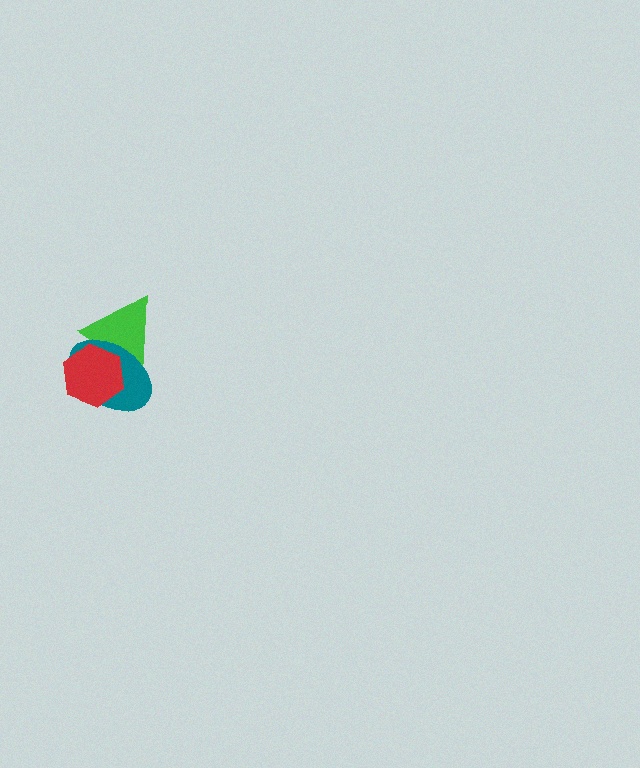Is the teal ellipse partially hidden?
Yes, it is partially covered by another shape.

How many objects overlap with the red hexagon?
2 objects overlap with the red hexagon.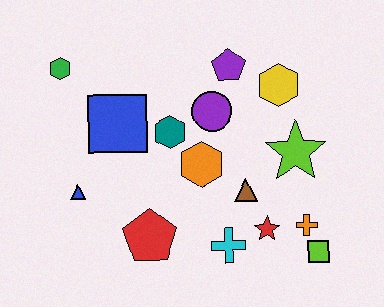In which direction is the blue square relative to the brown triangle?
The blue square is to the left of the brown triangle.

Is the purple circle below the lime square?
No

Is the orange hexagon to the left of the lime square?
Yes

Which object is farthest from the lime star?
The green hexagon is farthest from the lime star.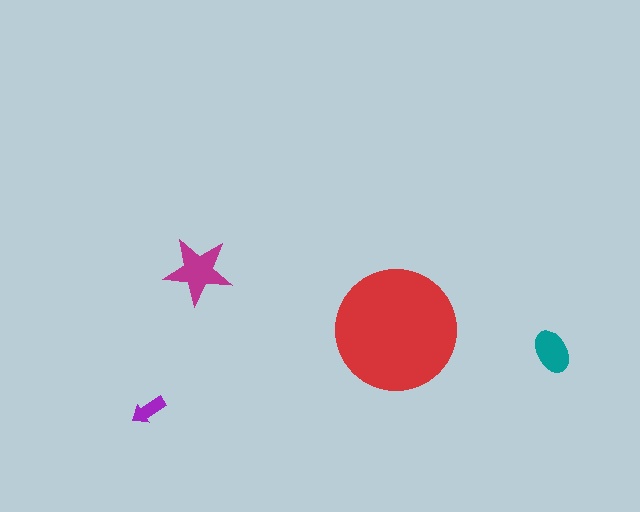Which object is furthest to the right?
The teal ellipse is rightmost.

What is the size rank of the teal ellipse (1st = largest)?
3rd.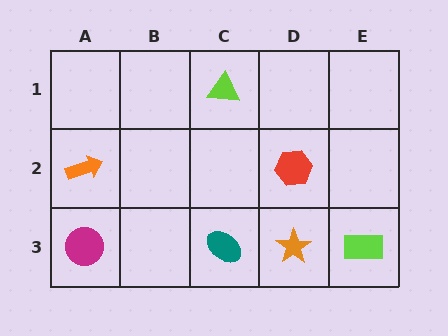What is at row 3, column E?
A lime rectangle.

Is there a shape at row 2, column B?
No, that cell is empty.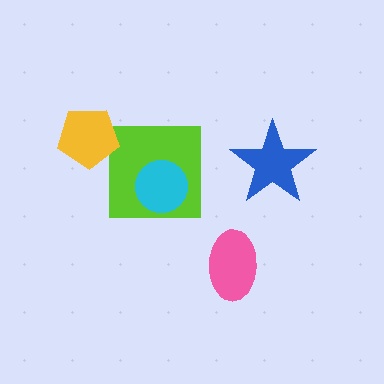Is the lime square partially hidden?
Yes, it is partially covered by another shape.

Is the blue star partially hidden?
No, no other shape covers it.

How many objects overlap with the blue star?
0 objects overlap with the blue star.